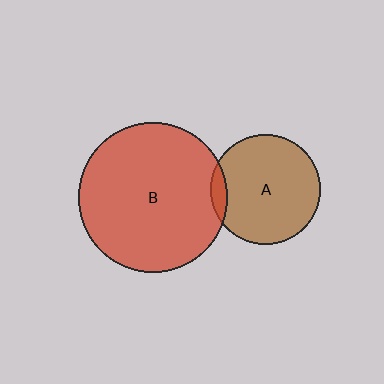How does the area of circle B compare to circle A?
Approximately 1.9 times.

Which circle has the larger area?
Circle B (red).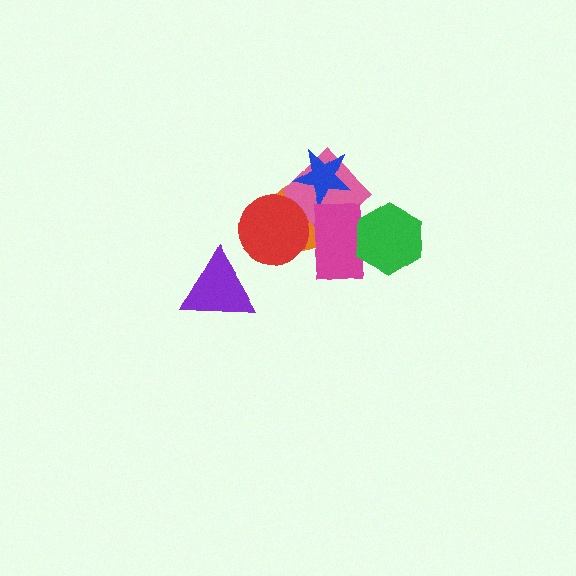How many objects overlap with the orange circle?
4 objects overlap with the orange circle.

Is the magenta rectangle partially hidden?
Yes, it is partially covered by another shape.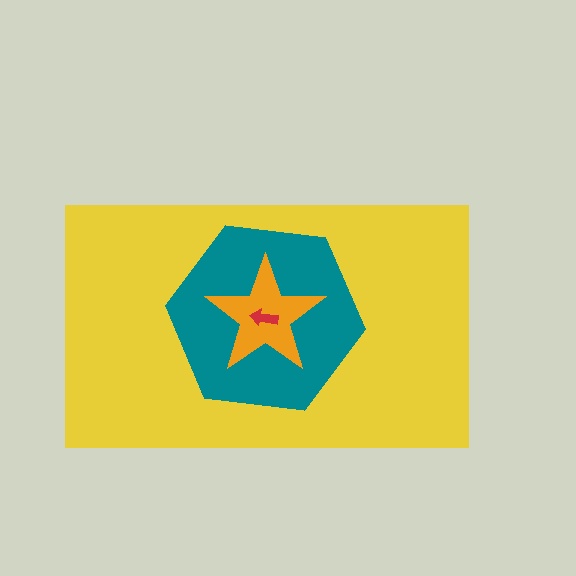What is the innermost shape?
The red arrow.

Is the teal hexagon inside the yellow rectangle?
Yes.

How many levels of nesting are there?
4.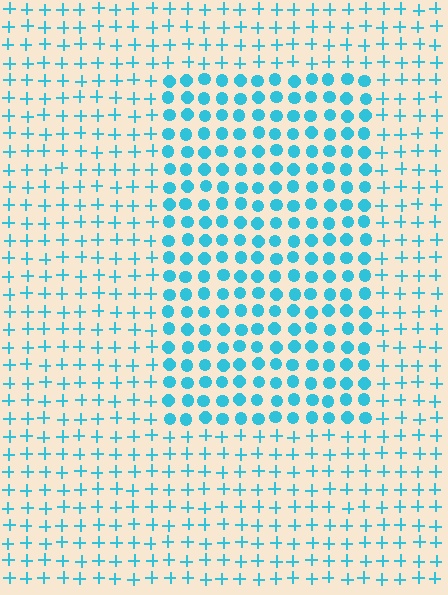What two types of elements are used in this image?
The image uses circles inside the rectangle region and plus signs outside it.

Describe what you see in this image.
The image is filled with small cyan elements arranged in a uniform grid. A rectangle-shaped region contains circles, while the surrounding area contains plus signs. The boundary is defined purely by the change in element shape.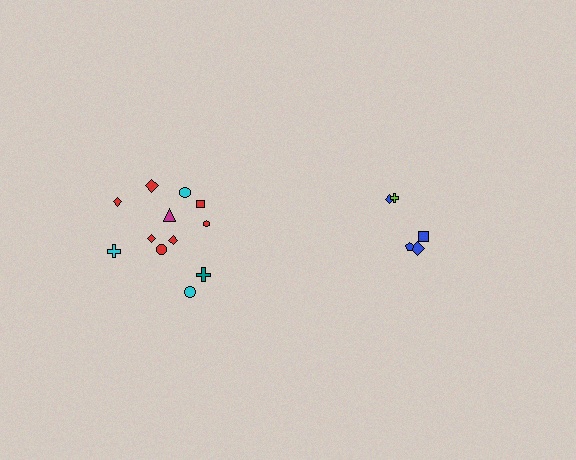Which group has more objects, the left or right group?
The left group.